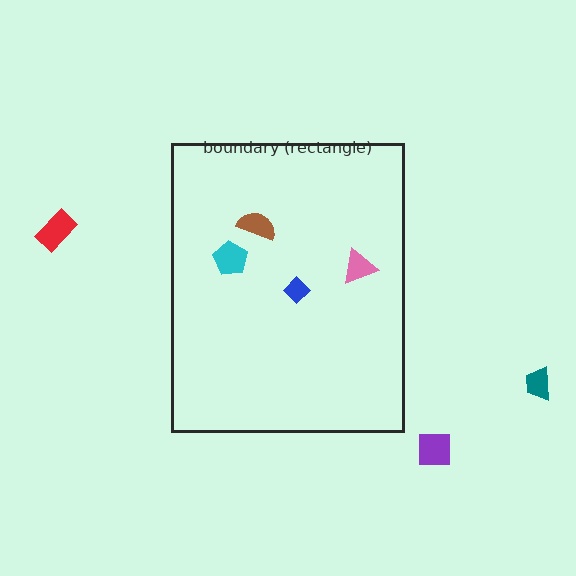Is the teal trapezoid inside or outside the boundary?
Outside.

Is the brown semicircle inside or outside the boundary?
Inside.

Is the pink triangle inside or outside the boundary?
Inside.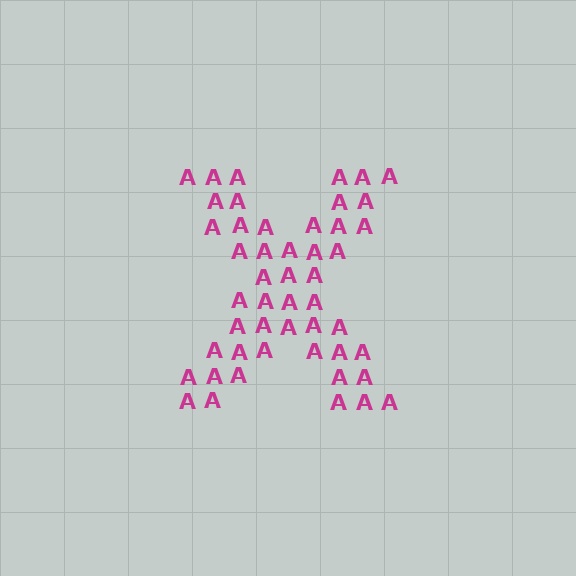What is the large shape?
The large shape is the letter X.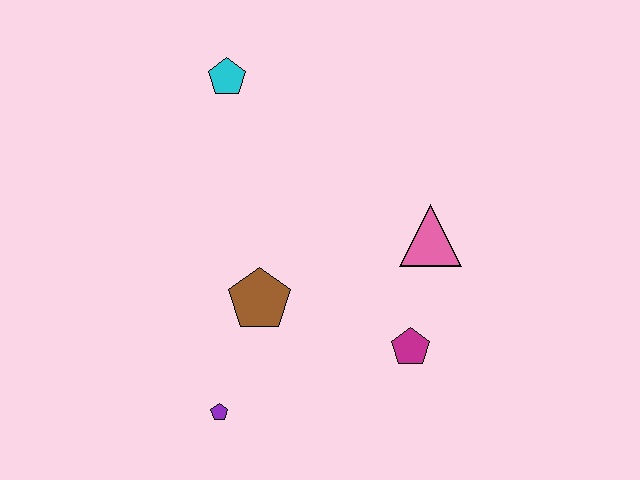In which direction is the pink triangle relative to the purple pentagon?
The pink triangle is to the right of the purple pentagon.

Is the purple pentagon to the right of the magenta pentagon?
No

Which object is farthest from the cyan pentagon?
The purple pentagon is farthest from the cyan pentagon.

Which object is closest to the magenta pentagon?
The pink triangle is closest to the magenta pentagon.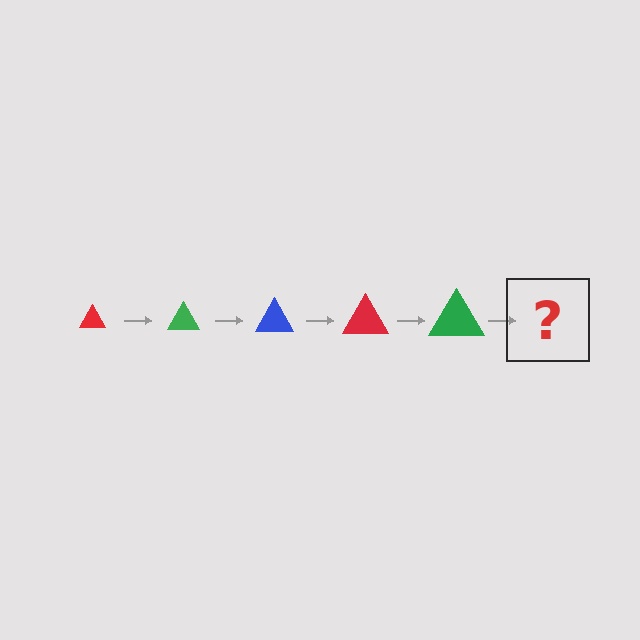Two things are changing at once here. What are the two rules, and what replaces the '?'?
The two rules are that the triangle grows larger each step and the color cycles through red, green, and blue. The '?' should be a blue triangle, larger than the previous one.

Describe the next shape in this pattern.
It should be a blue triangle, larger than the previous one.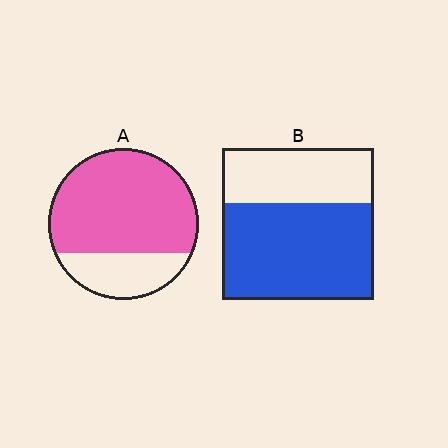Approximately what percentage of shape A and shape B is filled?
A is approximately 75% and B is approximately 65%.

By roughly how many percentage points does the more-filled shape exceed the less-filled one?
By roughly 10 percentage points (A over B).